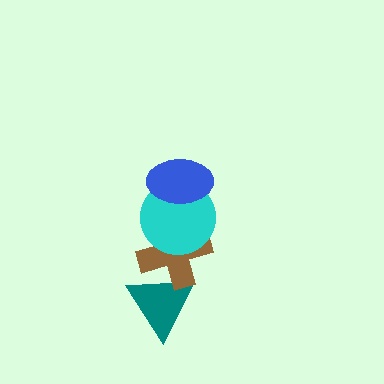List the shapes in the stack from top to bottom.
From top to bottom: the blue ellipse, the cyan circle, the brown cross, the teal triangle.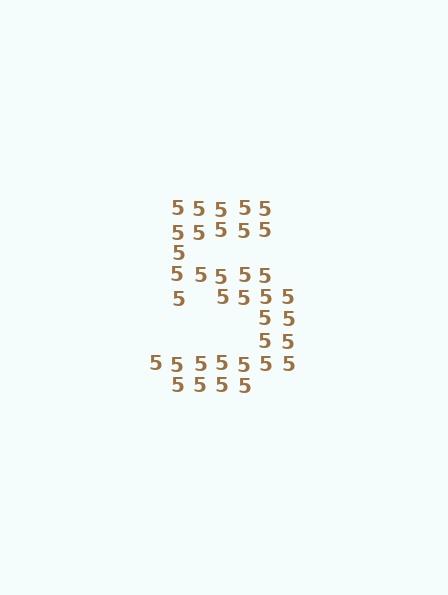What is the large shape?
The large shape is the digit 5.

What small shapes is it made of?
It is made of small digit 5's.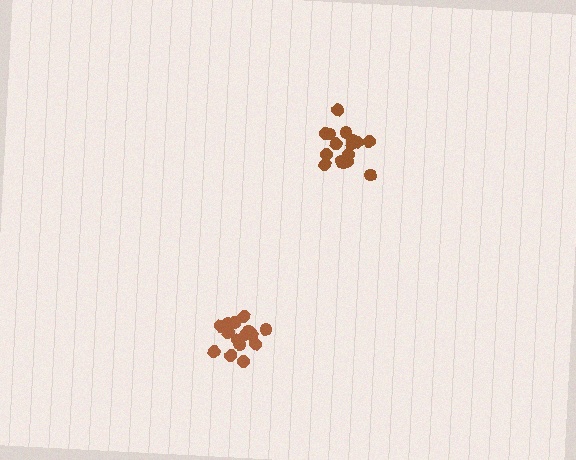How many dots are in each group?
Group 1: 16 dots, Group 2: 16 dots (32 total).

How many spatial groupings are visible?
There are 2 spatial groupings.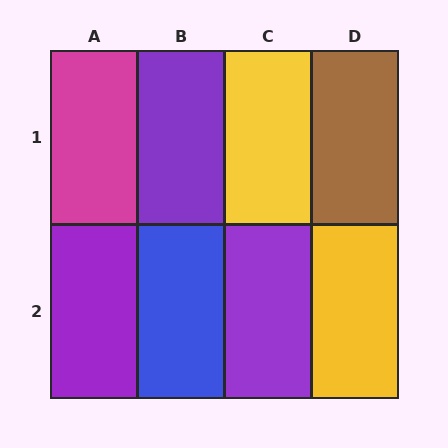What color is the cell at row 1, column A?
Magenta.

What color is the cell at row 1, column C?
Yellow.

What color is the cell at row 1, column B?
Purple.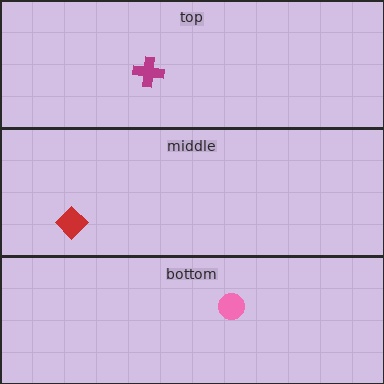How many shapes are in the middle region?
1.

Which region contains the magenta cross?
The top region.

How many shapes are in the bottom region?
1.